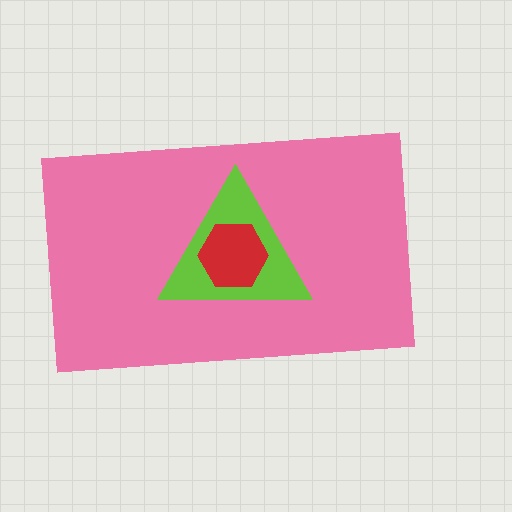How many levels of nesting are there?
3.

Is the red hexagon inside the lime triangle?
Yes.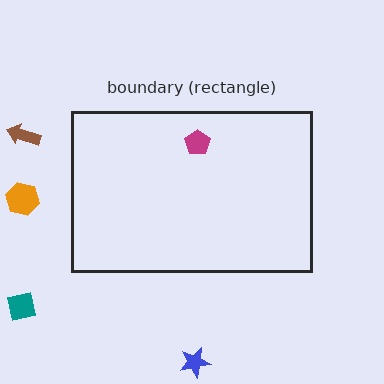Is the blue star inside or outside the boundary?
Outside.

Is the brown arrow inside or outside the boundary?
Outside.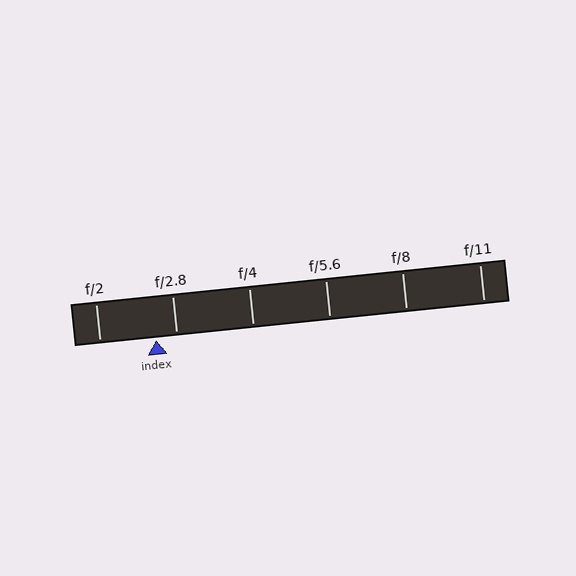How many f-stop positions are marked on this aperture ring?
There are 6 f-stop positions marked.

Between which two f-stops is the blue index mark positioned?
The index mark is between f/2 and f/2.8.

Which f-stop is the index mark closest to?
The index mark is closest to f/2.8.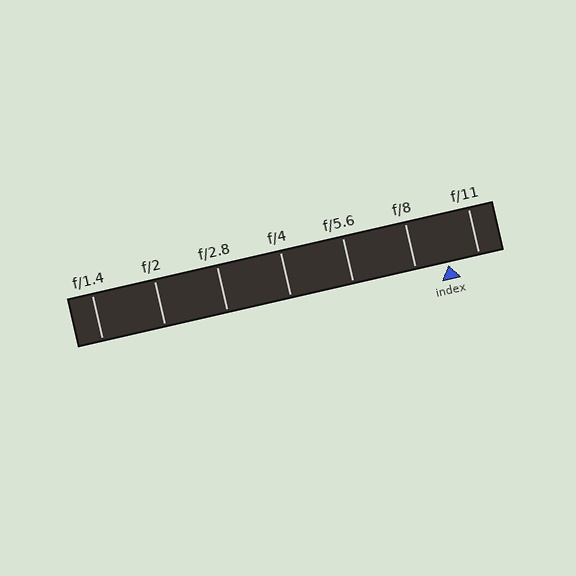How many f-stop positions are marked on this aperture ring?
There are 7 f-stop positions marked.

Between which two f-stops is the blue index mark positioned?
The index mark is between f/8 and f/11.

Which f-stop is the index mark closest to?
The index mark is closest to f/11.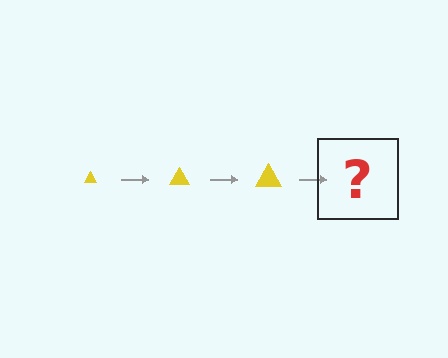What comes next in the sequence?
The next element should be a yellow triangle, larger than the previous one.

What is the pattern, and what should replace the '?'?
The pattern is that the triangle gets progressively larger each step. The '?' should be a yellow triangle, larger than the previous one.